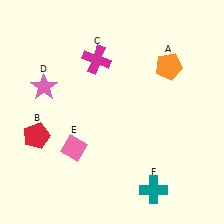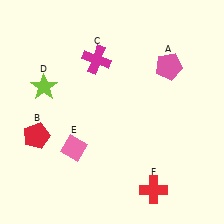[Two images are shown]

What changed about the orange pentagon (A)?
In Image 1, A is orange. In Image 2, it changed to pink.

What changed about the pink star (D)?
In Image 1, D is pink. In Image 2, it changed to lime.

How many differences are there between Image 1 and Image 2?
There are 3 differences between the two images.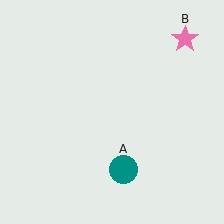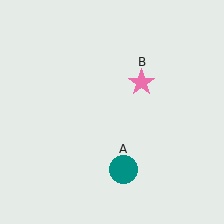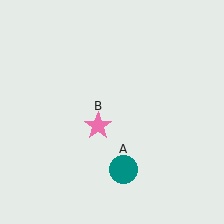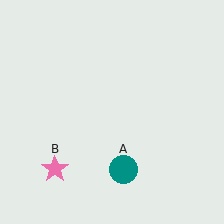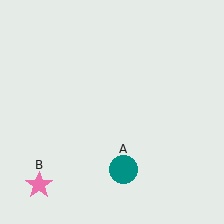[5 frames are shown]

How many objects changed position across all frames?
1 object changed position: pink star (object B).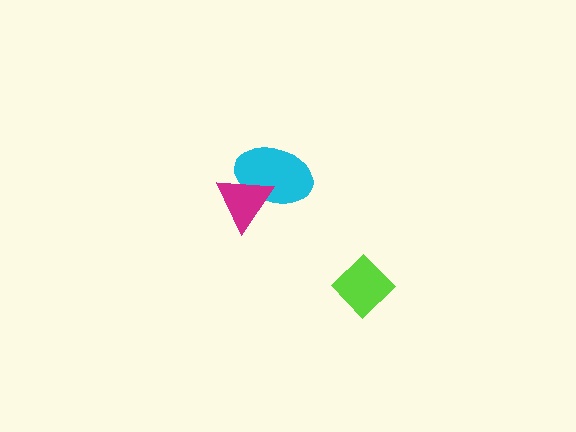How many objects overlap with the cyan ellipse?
1 object overlaps with the cyan ellipse.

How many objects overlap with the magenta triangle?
1 object overlaps with the magenta triangle.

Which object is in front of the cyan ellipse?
The magenta triangle is in front of the cyan ellipse.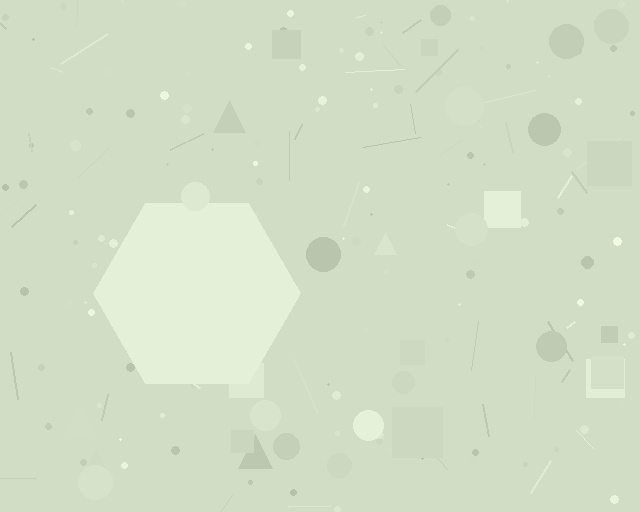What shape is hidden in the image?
A hexagon is hidden in the image.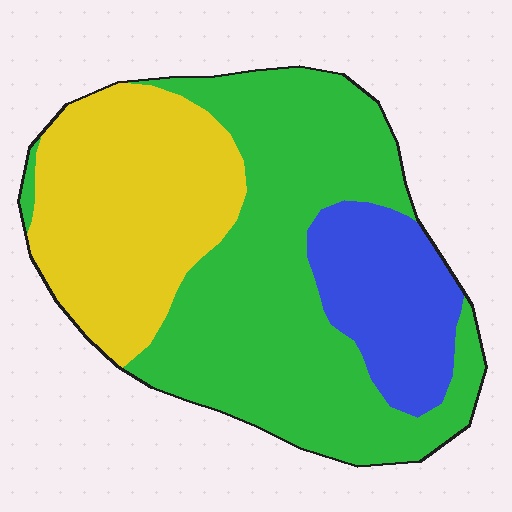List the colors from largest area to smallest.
From largest to smallest: green, yellow, blue.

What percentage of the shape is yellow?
Yellow covers about 30% of the shape.